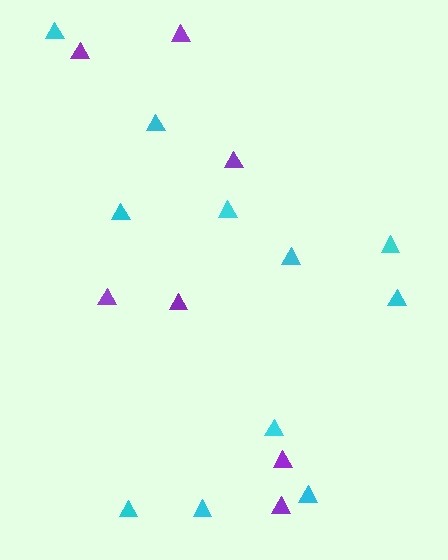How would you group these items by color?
There are 2 groups: one group of purple triangles (7) and one group of cyan triangles (11).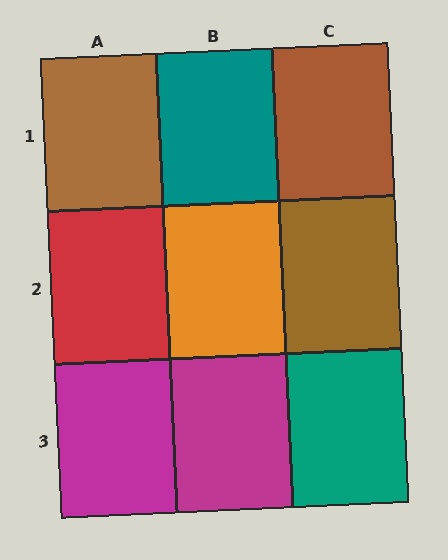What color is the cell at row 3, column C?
Teal.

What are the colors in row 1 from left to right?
Brown, teal, brown.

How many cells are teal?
2 cells are teal.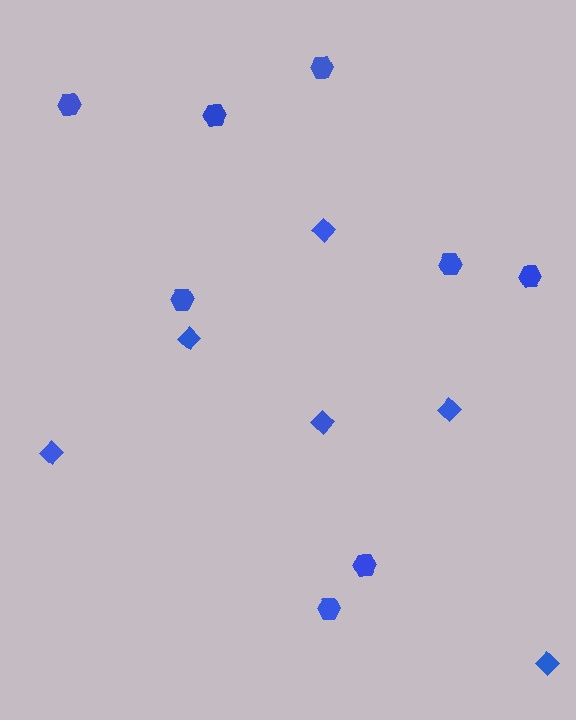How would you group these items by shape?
There are 2 groups: one group of hexagons (8) and one group of diamonds (6).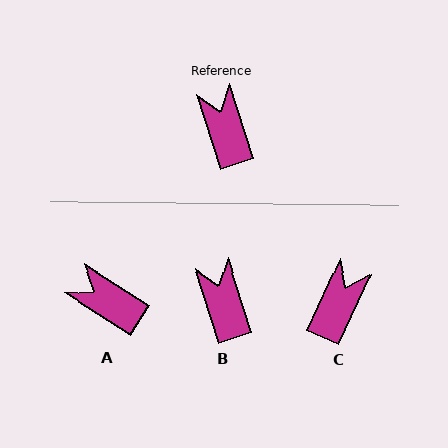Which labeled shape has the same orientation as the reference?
B.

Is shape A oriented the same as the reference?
No, it is off by about 40 degrees.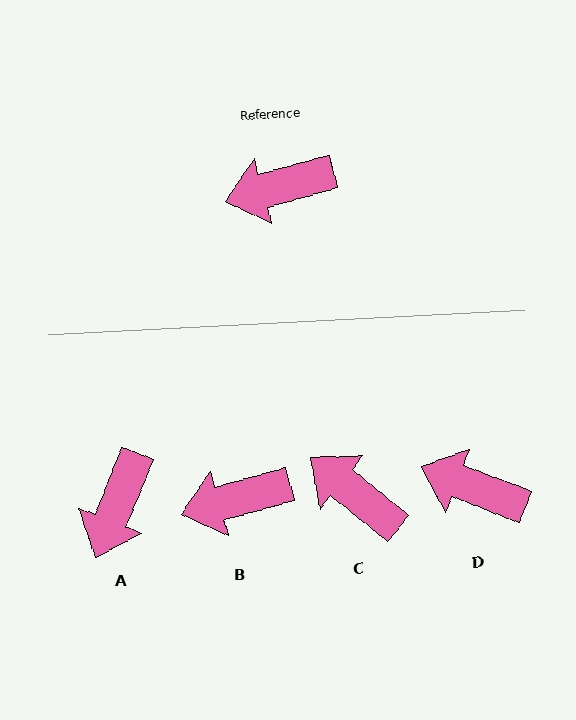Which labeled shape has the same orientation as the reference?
B.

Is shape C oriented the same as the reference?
No, it is off by about 54 degrees.